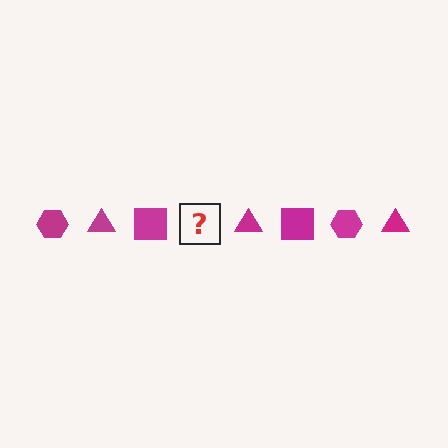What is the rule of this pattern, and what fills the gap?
The rule is that the pattern cycles through hexagon, triangle, square shapes in magenta. The gap should be filled with a magenta hexagon.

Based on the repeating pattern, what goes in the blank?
The blank should be a magenta hexagon.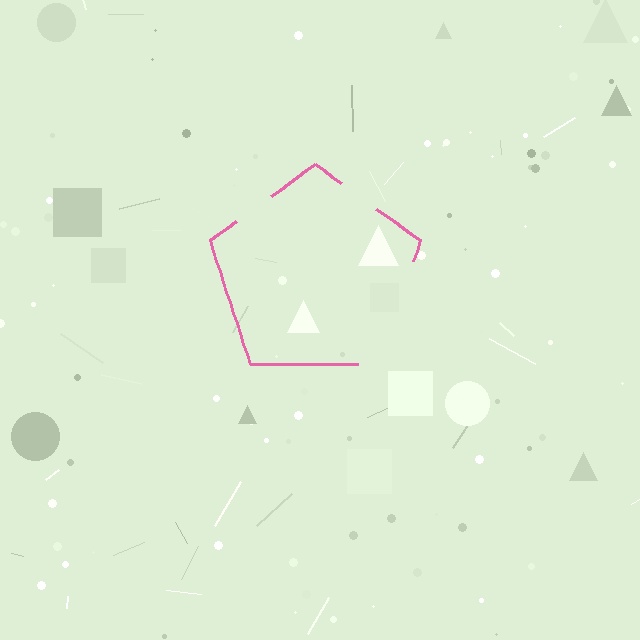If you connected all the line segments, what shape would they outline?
They would outline a pentagon.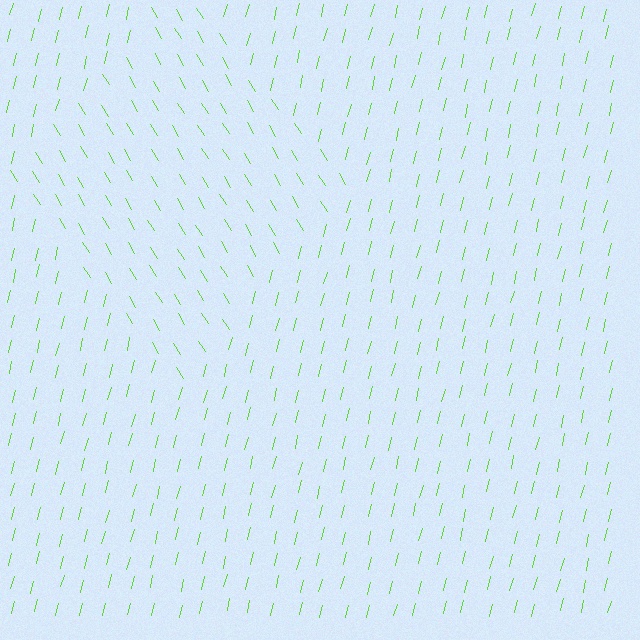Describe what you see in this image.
The image is filled with small lime line segments. A diamond region in the image has lines oriented differently from the surrounding lines, creating a visible texture boundary.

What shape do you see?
I see a diamond.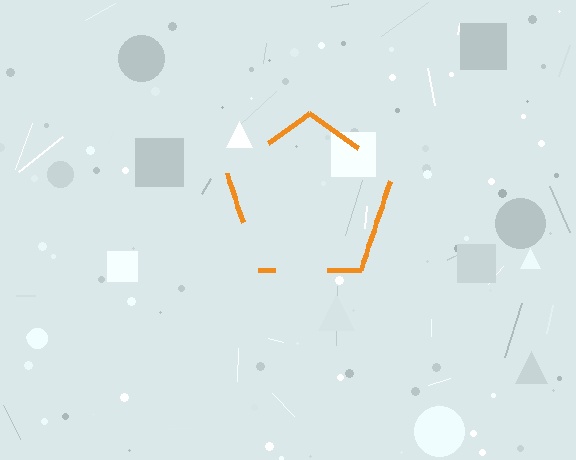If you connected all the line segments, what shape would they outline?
They would outline a pentagon.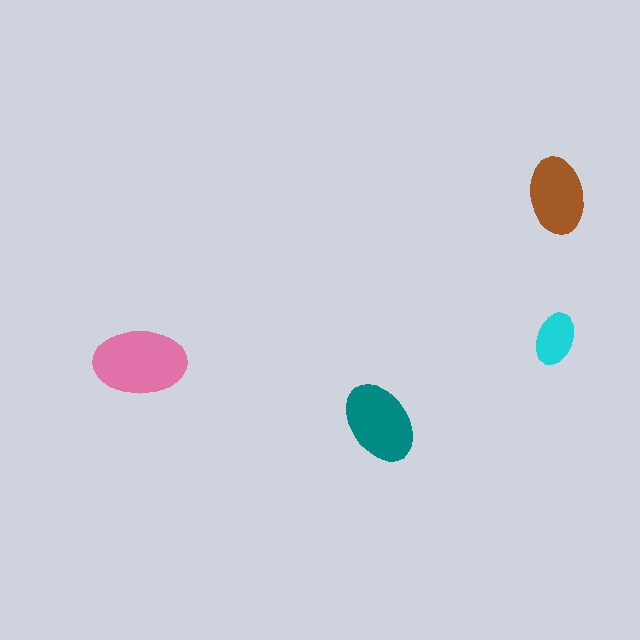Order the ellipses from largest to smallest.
the pink one, the teal one, the brown one, the cyan one.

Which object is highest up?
The brown ellipse is topmost.